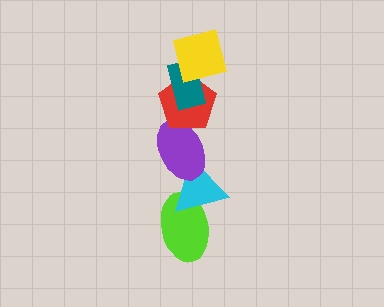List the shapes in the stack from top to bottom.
From top to bottom: the yellow square, the teal rectangle, the red pentagon, the purple ellipse, the cyan triangle, the lime ellipse.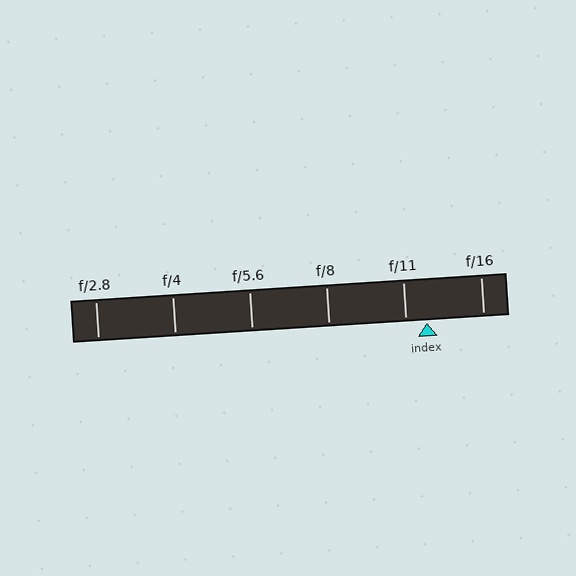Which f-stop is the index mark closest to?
The index mark is closest to f/11.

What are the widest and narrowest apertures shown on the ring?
The widest aperture shown is f/2.8 and the narrowest is f/16.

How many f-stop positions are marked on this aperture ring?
There are 6 f-stop positions marked.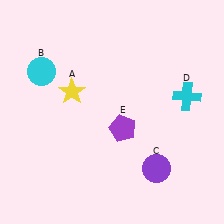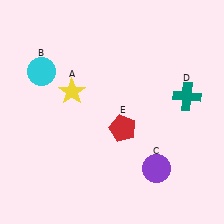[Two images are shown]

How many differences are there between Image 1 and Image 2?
There are 2 differences between the two images.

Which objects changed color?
D changed from cyan to teal. E changed from purple to red.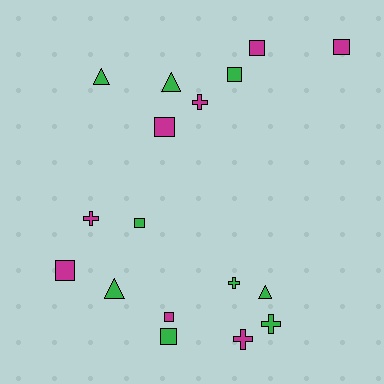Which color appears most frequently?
Green, with 9 objects.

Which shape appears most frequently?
Square, with 8 objects.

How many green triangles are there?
There are 4 green triangles.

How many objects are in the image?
There are 17 objects.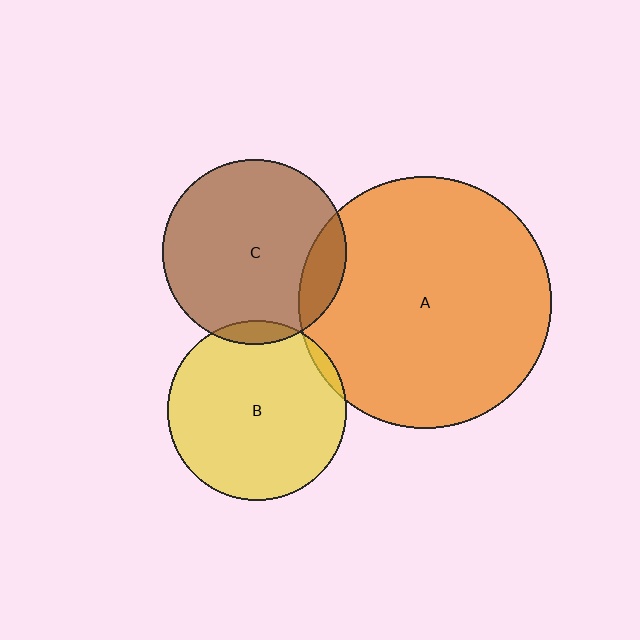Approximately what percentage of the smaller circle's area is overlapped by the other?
Approximately 5%.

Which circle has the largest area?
Circle A (orange).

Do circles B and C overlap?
Yes.